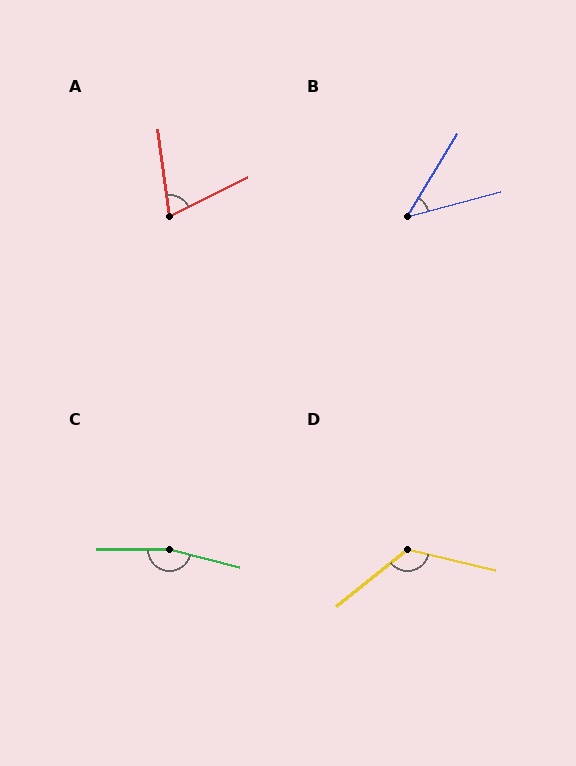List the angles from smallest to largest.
B (44°), A (71°), D (128°), C (166°).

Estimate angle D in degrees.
Approximately 128 degrees.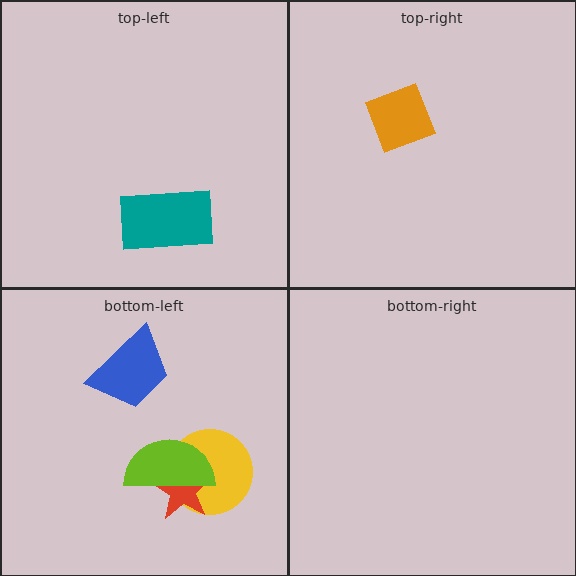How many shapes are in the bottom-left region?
4.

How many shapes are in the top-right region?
1.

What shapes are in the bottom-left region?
The yellow circle, the red star, the blue trapezoid, the lime semicircle.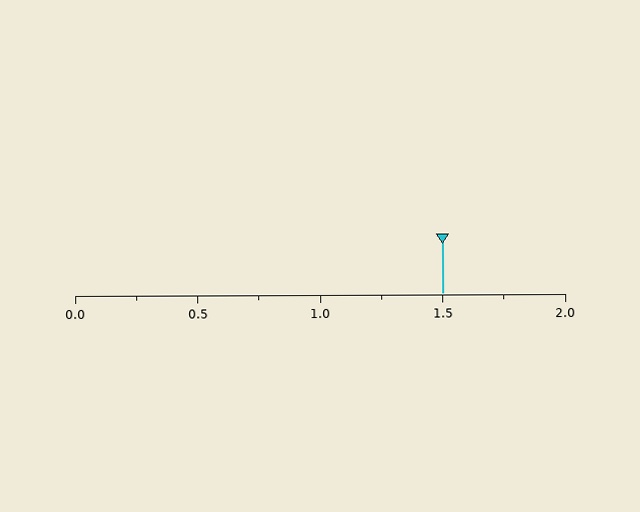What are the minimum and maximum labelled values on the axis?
The axis runs from 0.0 to 2.0.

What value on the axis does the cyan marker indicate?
The marker indicates approximately 1.5.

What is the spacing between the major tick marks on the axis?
The major ticks are spaced 0.5 apart.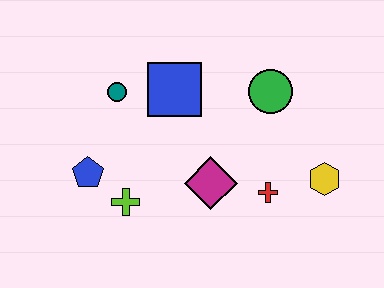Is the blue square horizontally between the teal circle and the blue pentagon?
No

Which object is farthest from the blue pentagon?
The yellow hexagon is farthest from the blue pentagon.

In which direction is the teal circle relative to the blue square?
The teal circle is to the left of the blue square.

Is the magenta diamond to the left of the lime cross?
No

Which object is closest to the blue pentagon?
The lime cross is closest to the blue pentagon.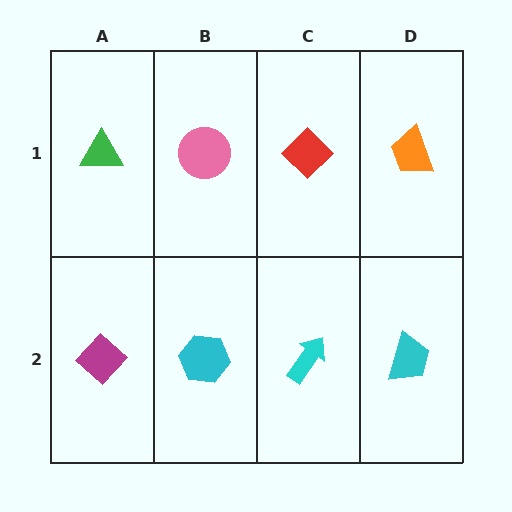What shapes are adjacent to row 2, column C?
A red diamond (row 1, column C), a cyan hexagon (row 2, column B), a cyan trapezoid (row 2, column D).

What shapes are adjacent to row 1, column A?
A magenta diamond (row 2, column A), a pink circle (row 1, column B).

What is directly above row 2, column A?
A green triangle.